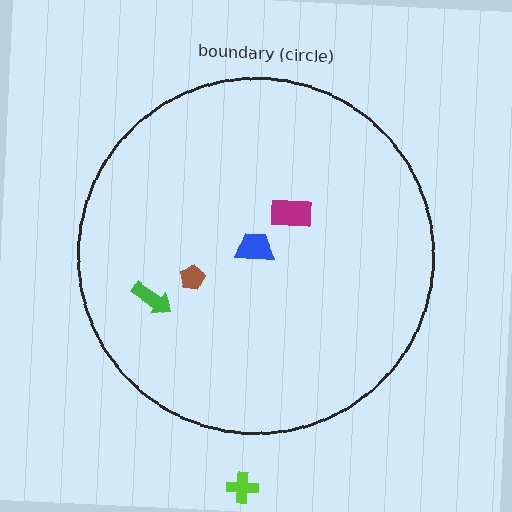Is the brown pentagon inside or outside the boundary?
Inside.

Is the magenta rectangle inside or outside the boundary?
Inside.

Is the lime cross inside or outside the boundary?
Outside.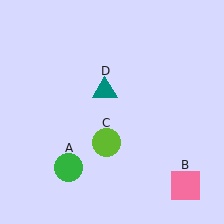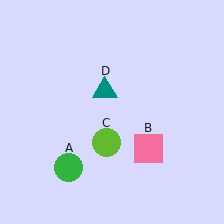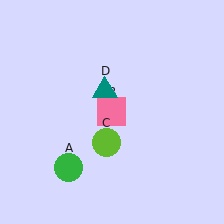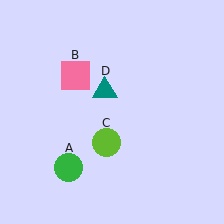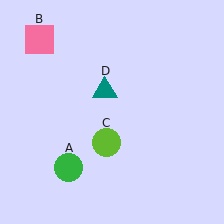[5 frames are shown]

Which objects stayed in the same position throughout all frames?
Green circle (object A) and lime circle (object C) and teal triangle (object D) remained stationary.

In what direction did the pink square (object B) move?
The pink square (object B) moved up and to the left.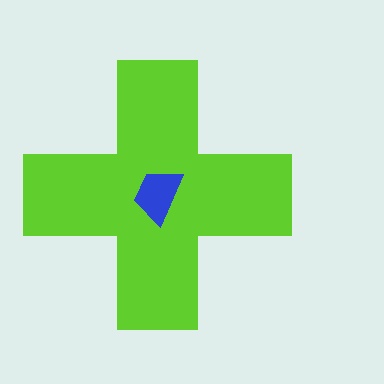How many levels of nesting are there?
2.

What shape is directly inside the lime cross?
The blue trapezoid.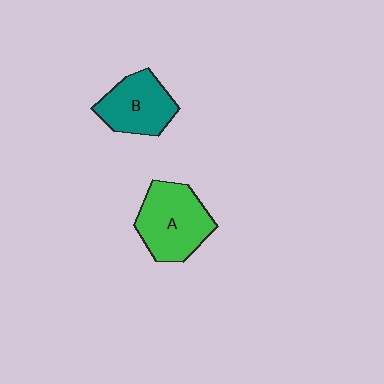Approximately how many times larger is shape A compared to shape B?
Approximately 1.2 times.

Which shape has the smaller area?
Shape B (teal).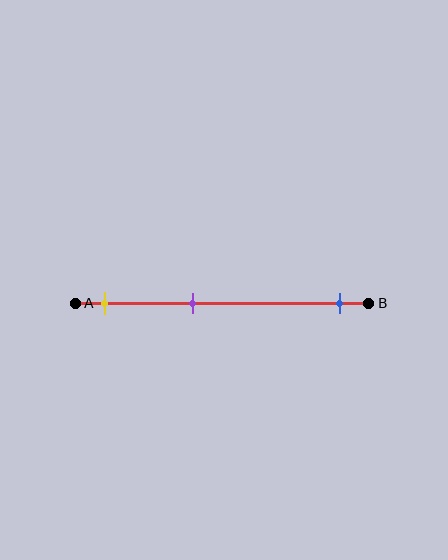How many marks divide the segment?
There are 3 marks dividing the segment.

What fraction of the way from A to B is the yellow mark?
The yellow mark is approximately 10% (0.1) of the way from A to B.